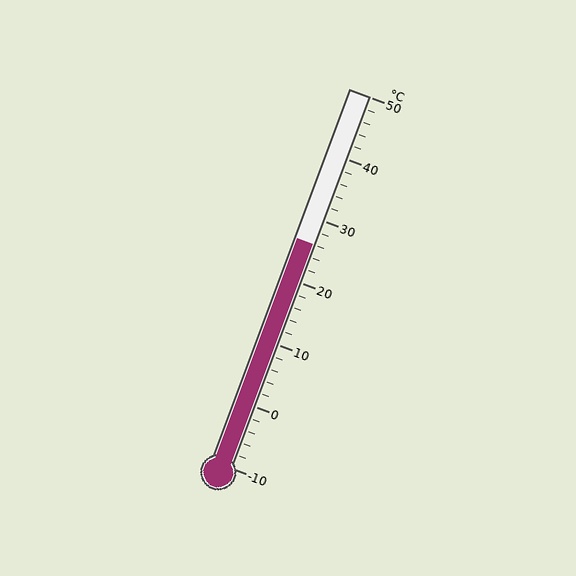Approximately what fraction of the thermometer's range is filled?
The thermometer is filled to approximately 60% of its range.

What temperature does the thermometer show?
The thermometer shows approximately 26°C.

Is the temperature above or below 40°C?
The temperature is below 40°C.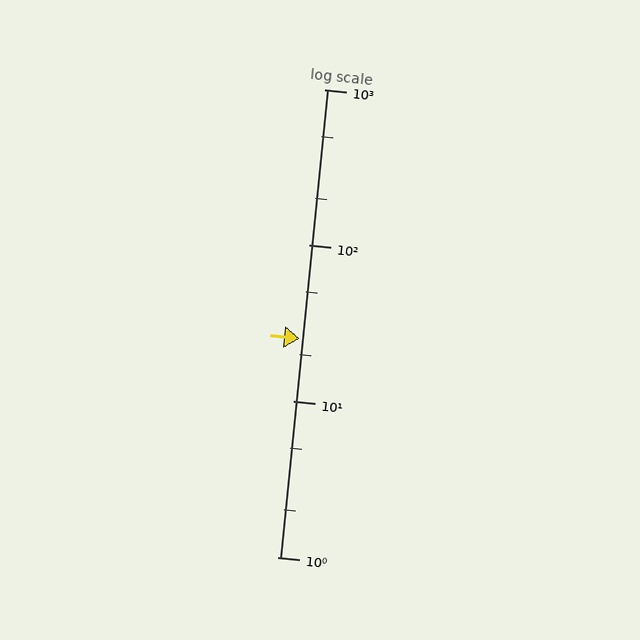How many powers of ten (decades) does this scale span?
The scale spans 3 decades, from 1 to 1000.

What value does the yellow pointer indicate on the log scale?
The pointer indicates approximately 25.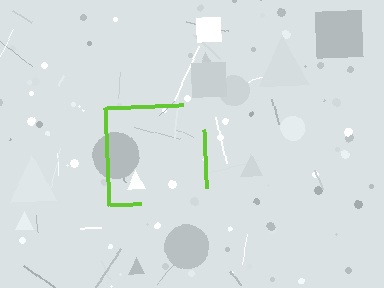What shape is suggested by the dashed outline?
The dashed outline suggests a square.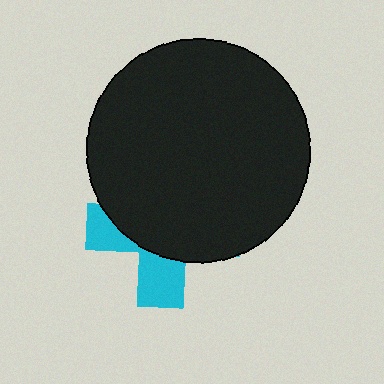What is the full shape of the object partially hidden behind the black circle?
The partially hidden object is a cyan cross.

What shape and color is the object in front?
The object in front is a black circle.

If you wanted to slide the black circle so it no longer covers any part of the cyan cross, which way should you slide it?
Slide it up — that is the most direct way to separate the two shapes.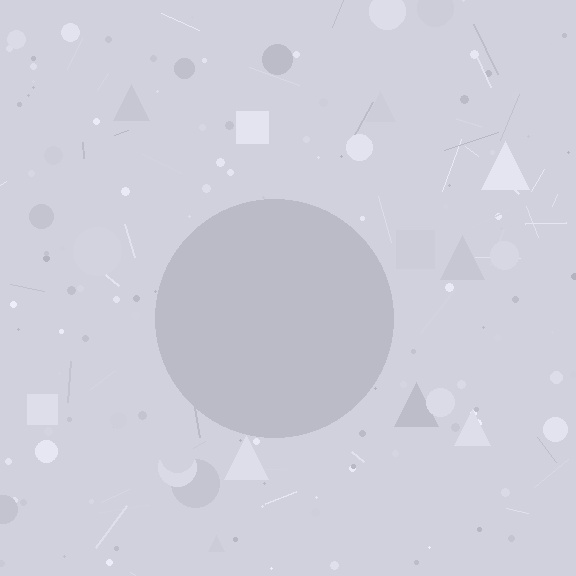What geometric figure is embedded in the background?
A circle is embedded in the background.